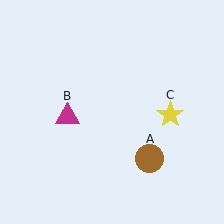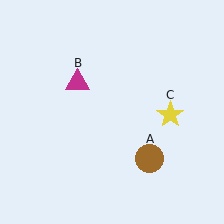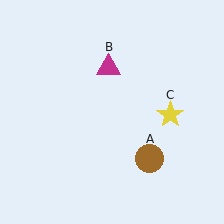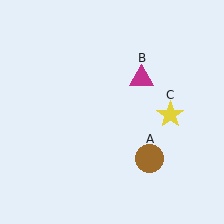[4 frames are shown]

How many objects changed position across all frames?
1 object changed position: magenta triangle (object B).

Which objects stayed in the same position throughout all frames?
Brown circle (object A) and yellow star (object C) remained stationary.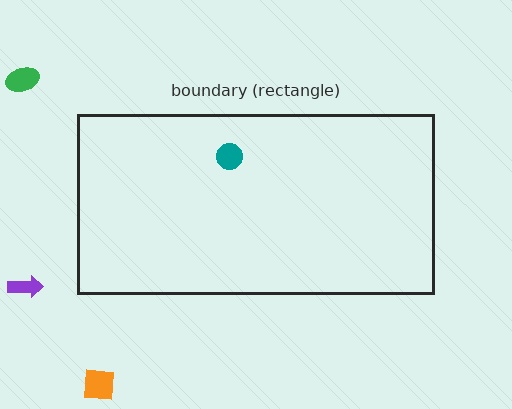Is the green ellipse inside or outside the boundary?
Outside.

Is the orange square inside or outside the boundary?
Outside.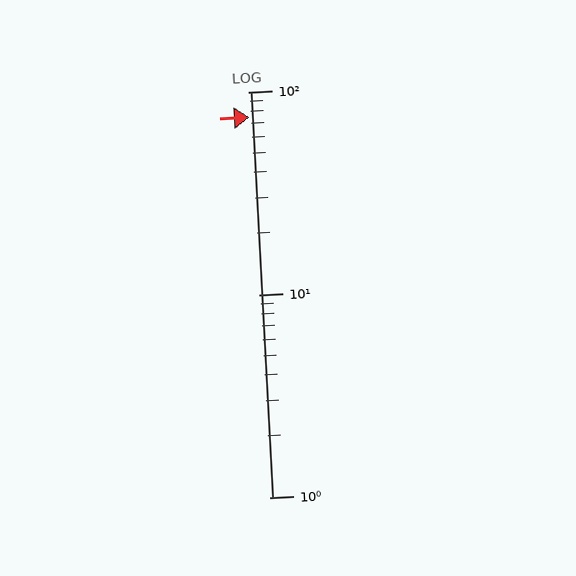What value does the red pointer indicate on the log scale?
The pointer indicates approximately 75.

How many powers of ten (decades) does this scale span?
The scale spans 2 decades, from 1 to 100.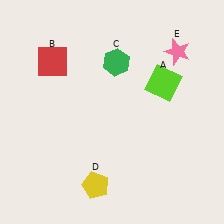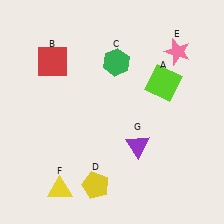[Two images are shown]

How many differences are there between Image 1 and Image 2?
There are 2 differences between the two images.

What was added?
A yellow triangle (F), a purple triangle (G) were added in Image 2.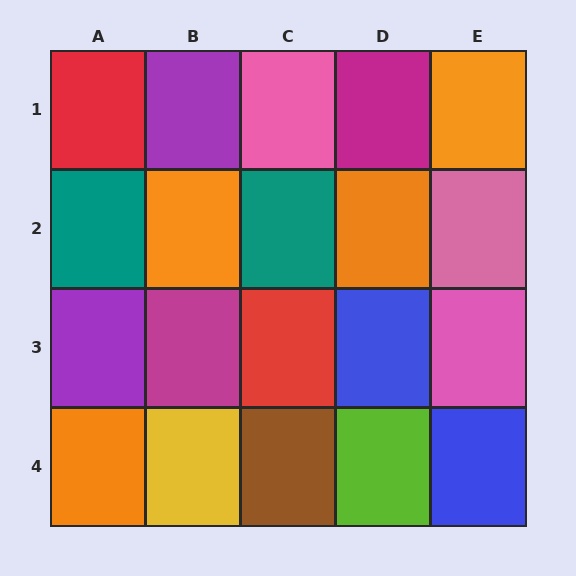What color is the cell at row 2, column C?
Teal.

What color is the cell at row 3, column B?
Magenta.